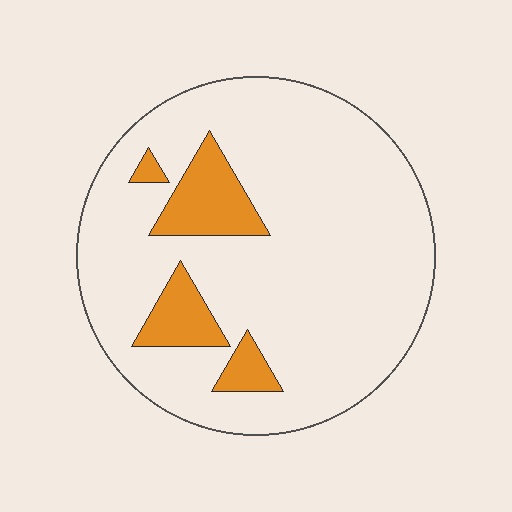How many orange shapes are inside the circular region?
4.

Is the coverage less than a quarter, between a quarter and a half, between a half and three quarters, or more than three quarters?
Less than a quarter.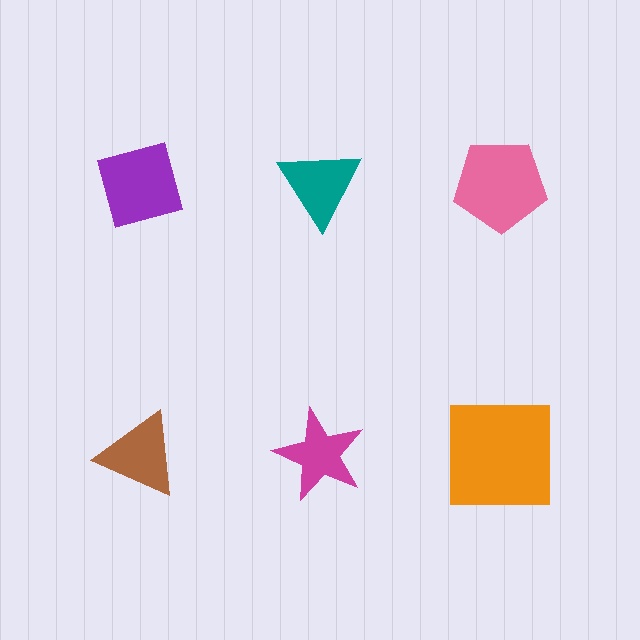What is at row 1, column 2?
A teal triangle.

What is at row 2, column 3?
An orange square.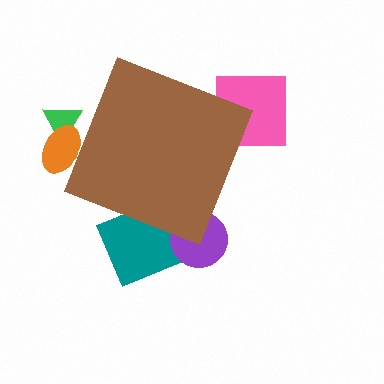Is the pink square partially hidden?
Yes, the pink square is partially hidden behind the brown diamond.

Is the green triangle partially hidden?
Yes, the green triangle is partially hidden behind the brown diamond.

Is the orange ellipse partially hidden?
Yes, the orange ellipse is partially hidden behind the brown diamond.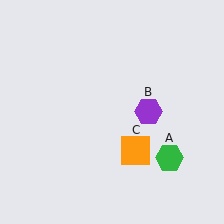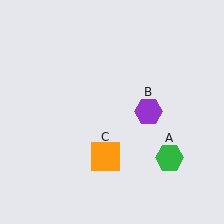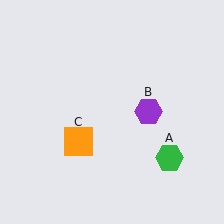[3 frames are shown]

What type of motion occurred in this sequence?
The orange square (object C) rotated clockwise around the center of the scene.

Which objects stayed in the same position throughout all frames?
Green hexagon (object A) and purple hexagon (object B) remained stationary.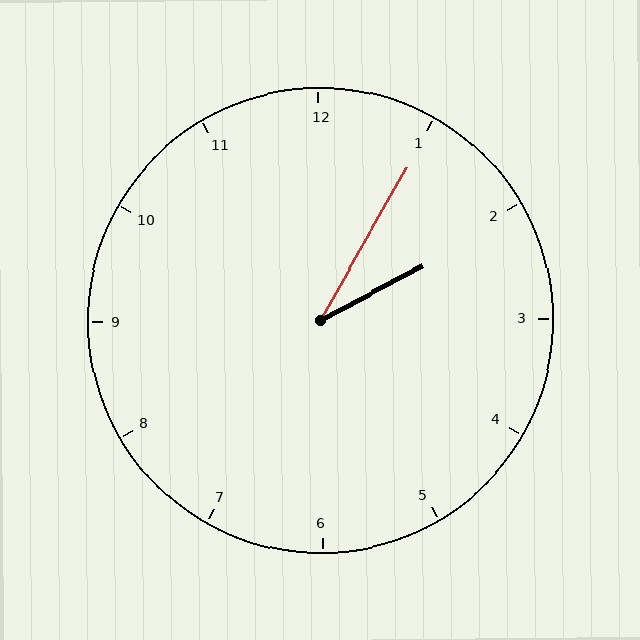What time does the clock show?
2:05.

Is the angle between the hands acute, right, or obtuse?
It is acute.